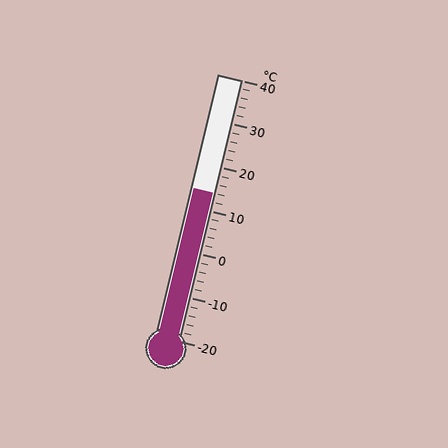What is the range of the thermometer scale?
The thermometer scale ranges from -20°C to 40°C.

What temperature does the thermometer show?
The thermometer shows approximately 14°C.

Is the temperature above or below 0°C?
The temperature is above 0°C.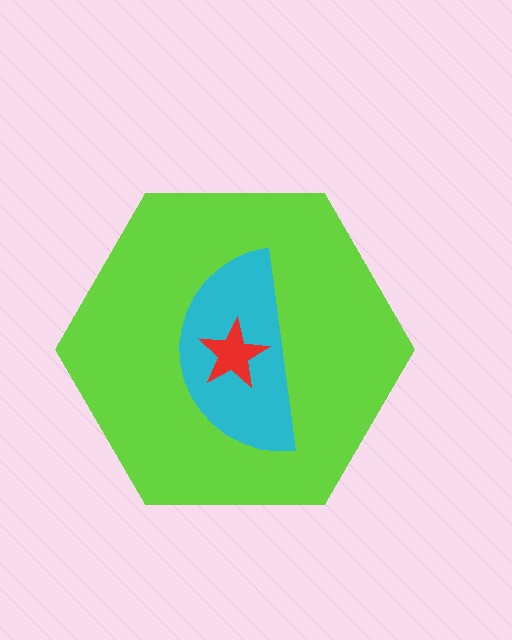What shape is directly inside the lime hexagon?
The cyan semicircle.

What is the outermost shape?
The lime hexagon.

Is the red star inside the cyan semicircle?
Yes.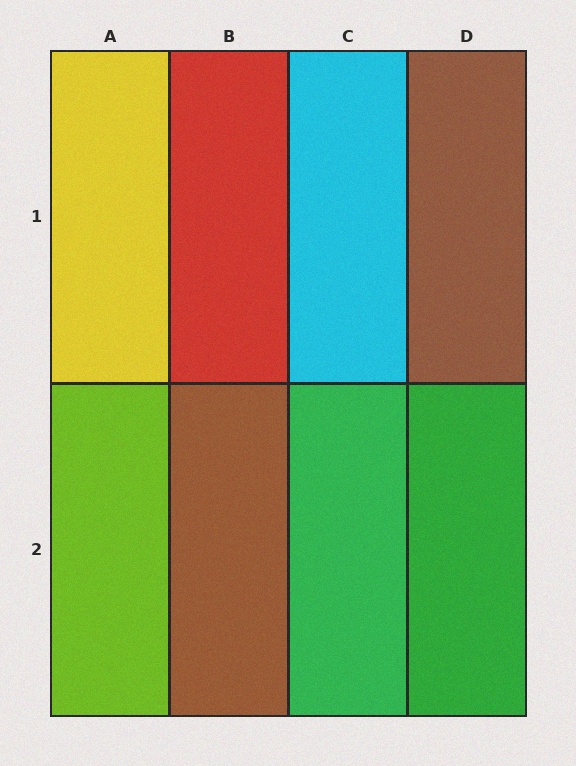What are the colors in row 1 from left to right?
Yellow, red, cyan, brown.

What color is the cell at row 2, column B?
Brown.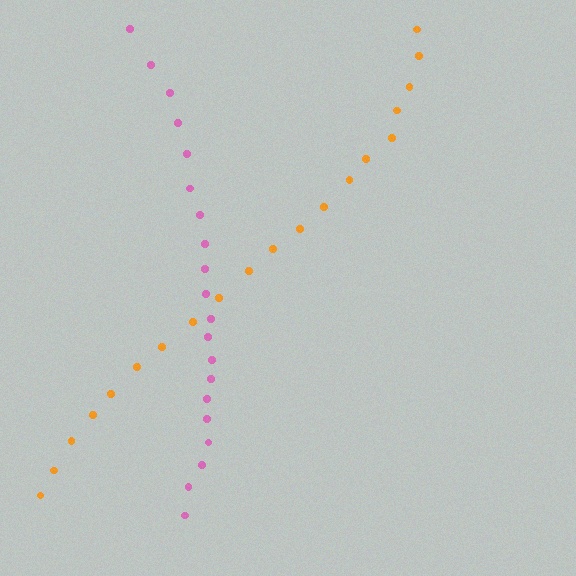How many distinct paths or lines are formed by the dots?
There are 2 distinct paths.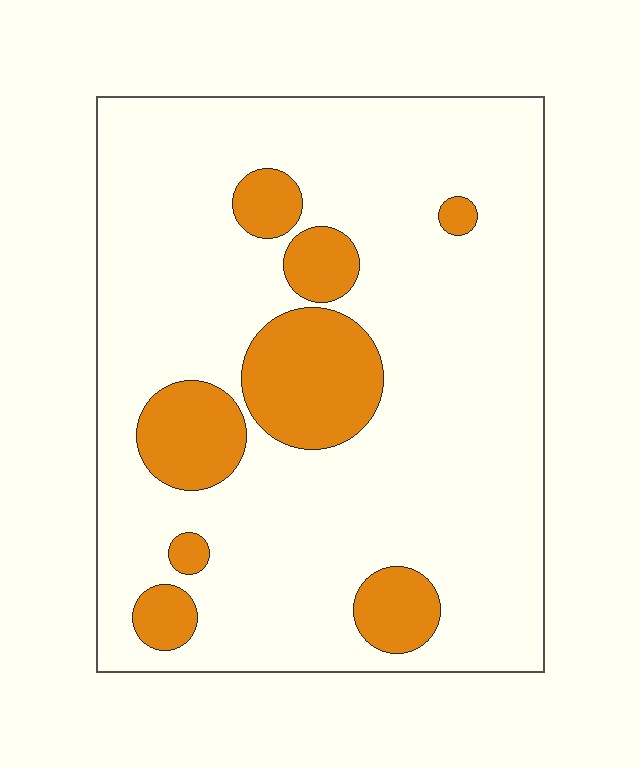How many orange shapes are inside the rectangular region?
8.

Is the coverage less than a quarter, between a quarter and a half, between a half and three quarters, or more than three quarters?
Less than a quarter.